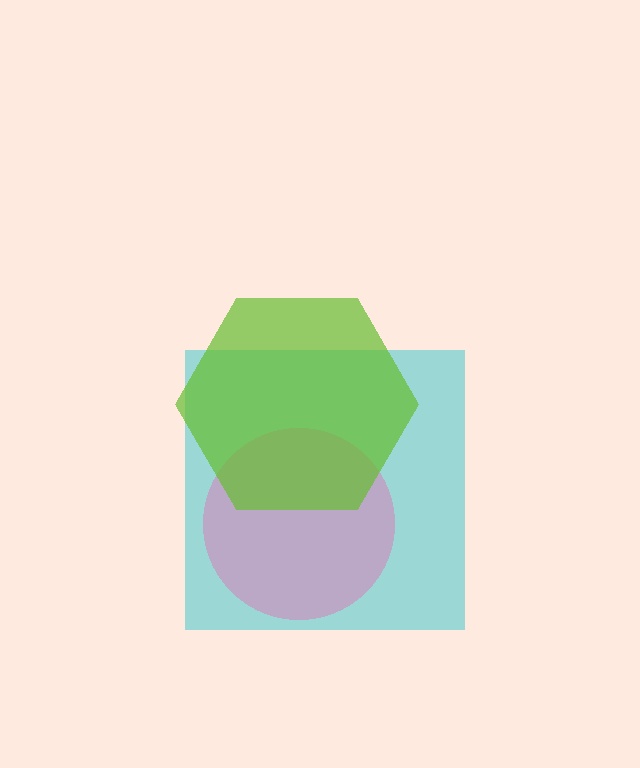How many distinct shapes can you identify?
There are 3 distinct shapes: a cyan square, a pink circle, a lime hexagon.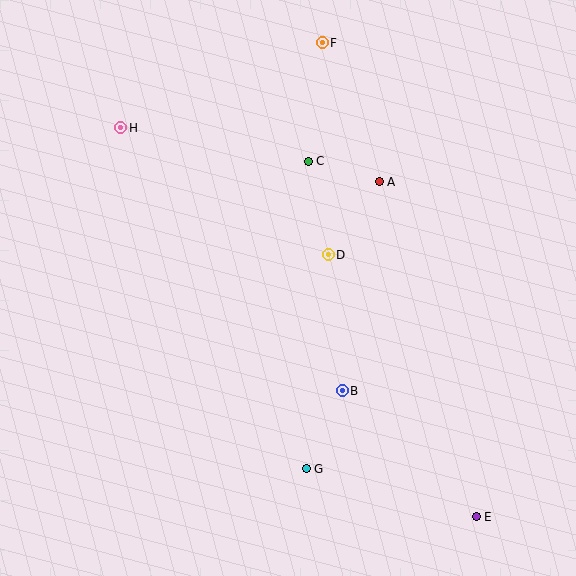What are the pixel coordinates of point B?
Point B is at (342, 391).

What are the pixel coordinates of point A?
Point A is at (379, 182).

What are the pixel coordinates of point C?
Point C is at (308, 161).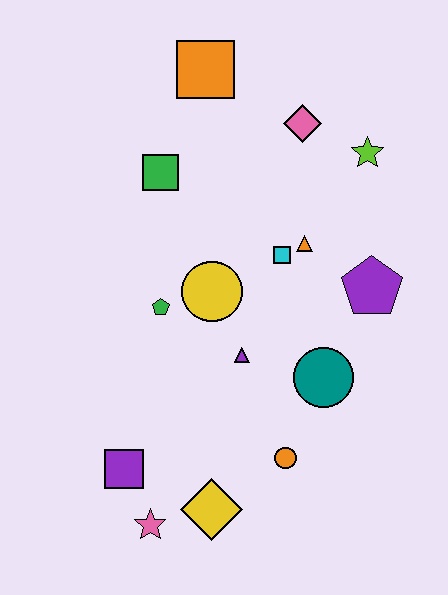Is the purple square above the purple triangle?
No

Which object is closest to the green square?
The orange square is closest to the green square.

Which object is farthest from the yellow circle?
The pink star is farthest from the yellow circle.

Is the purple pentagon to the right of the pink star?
Yes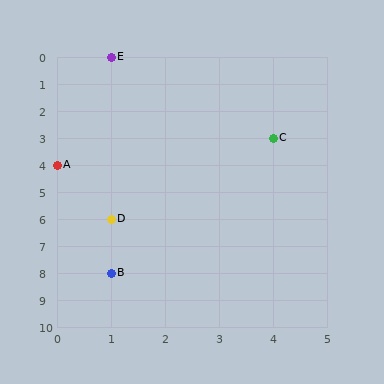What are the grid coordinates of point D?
Point D is at grid coordinates (1, 6).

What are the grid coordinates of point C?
Point C is at grid coordinates (4, 3).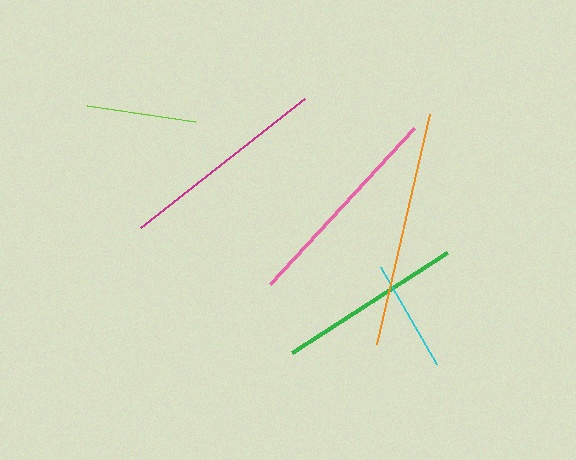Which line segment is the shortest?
The lime line is the shortest at approximately 109 pixels.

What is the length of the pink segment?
The pink segment is approximately 212 pixels long.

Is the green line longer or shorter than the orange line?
The orange line is longer than the green line.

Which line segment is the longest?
The orange line is the longest at approximately 235 pixels.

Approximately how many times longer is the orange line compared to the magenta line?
The orange line is approximately 1.1 times the length of the magenta line.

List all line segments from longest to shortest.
From longest to shortest: orange, pink, magenta, green, cyan, lime.